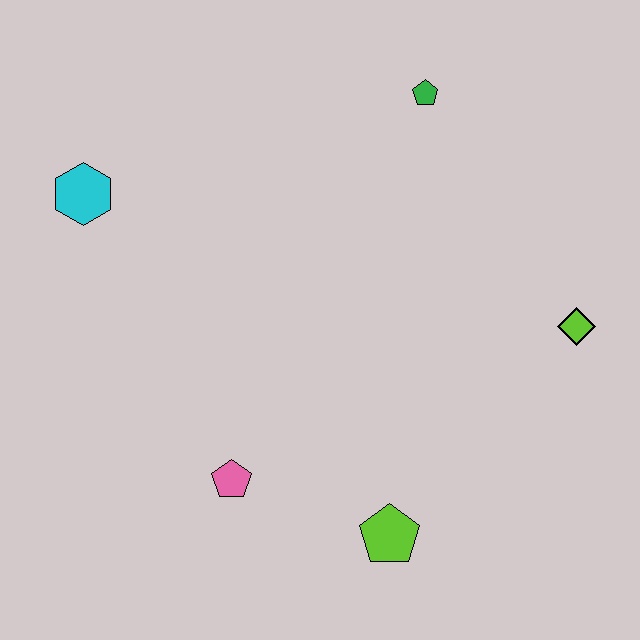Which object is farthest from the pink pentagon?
The green pentagon is farthest from the pink pentagon.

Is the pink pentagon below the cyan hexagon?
Yes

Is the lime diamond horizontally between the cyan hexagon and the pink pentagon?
No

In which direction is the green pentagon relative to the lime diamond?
The green pentagon is above the lime diamond.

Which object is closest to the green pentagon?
The lime diamond is closest to the green pentagon.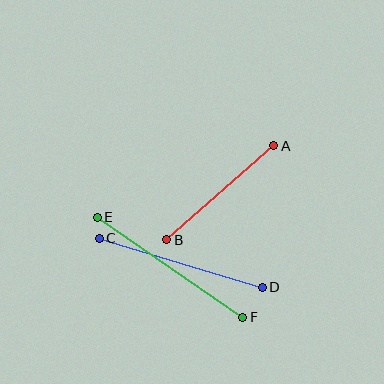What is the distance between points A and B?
The distance is approximately 142 pixels.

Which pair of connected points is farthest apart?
Points E and F are farthest apart.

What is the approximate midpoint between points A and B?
The midpoint is at approximately (220, 193) pixels.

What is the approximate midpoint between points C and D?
The midpoint is at approximately (181, 263) pixels.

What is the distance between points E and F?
The distance is approximately 177 pixels.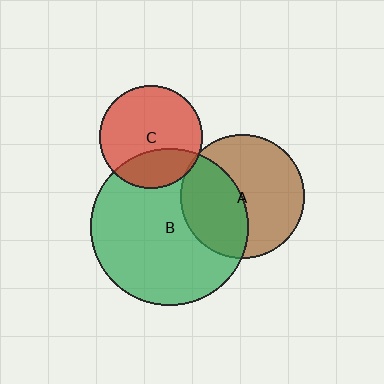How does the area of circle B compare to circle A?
Approximately 1.6 times.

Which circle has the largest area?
Circle B (green).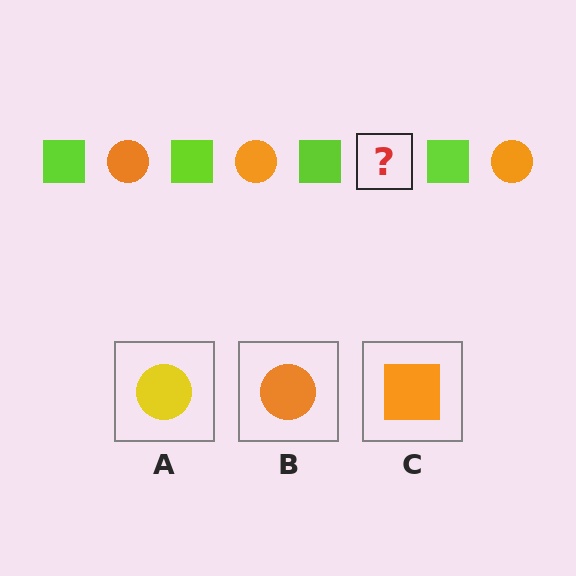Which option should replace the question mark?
Option B.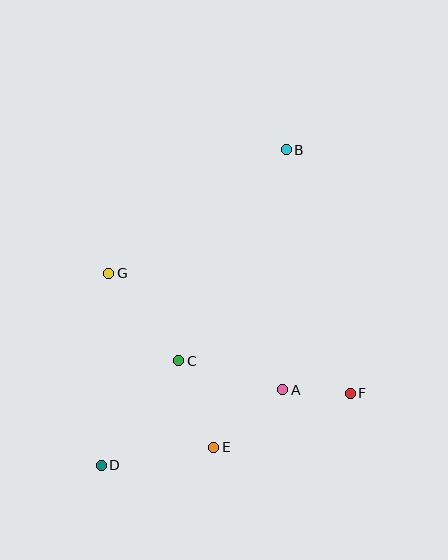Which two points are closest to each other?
Points A and F are closest to each other.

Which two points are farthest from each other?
Points B and D are farthest from each other.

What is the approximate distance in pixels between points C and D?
The distance between C and D is approximately 130 pixels.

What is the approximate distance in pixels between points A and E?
The distance between A and E is approximately 90 pixels.